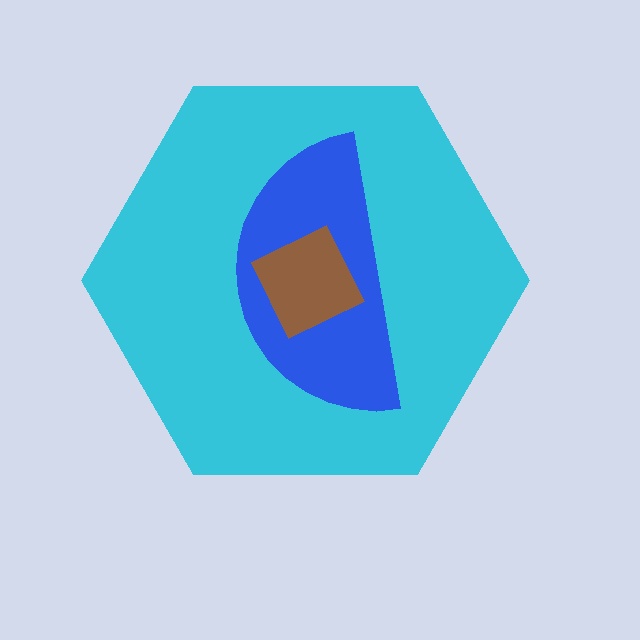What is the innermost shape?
The brown diamond.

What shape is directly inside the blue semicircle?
The brown diamond.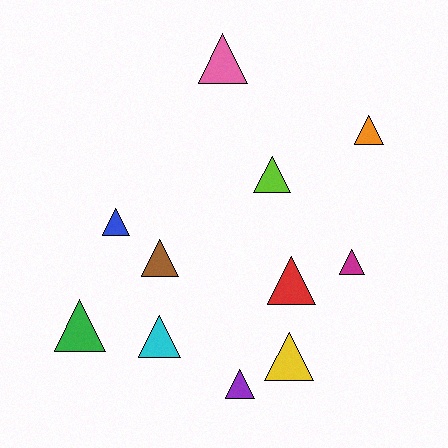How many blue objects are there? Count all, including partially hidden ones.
There is 1 blue object.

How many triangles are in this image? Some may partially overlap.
There are 11 triangles.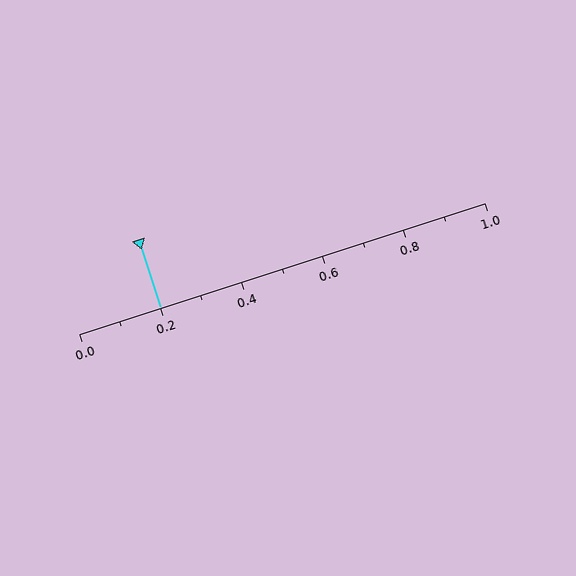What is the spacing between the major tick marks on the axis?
The major ticks are spaced 0.2 apart.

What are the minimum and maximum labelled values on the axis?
The axis runs from 0.0 to 1.0.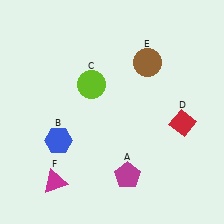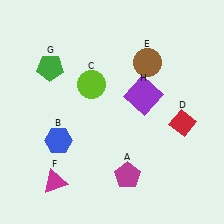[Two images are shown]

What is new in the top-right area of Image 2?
A purple square (H) was added in the top-right area of Image 2.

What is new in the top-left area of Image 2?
A green pentagon (G) was added in the top-left area of Image 2.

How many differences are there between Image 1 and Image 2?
There are 2 differences between the two images.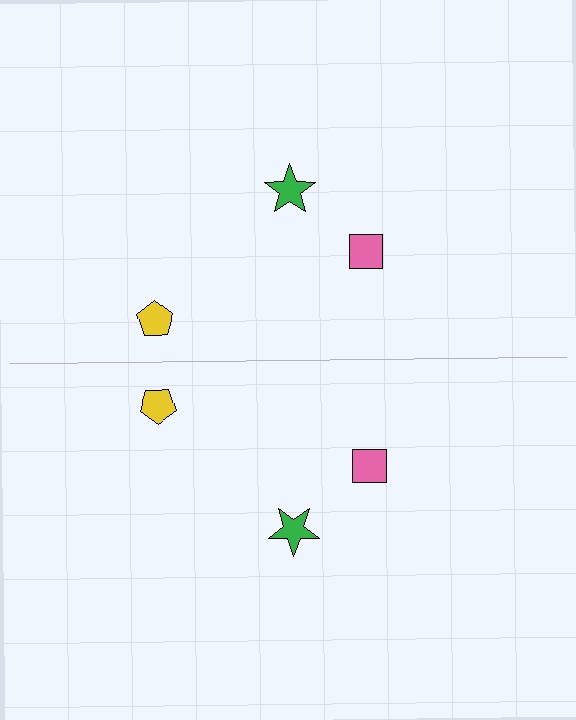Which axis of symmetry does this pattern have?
The pattern has a horizontal axis of symmetry running through the center of the image.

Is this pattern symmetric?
Yes, this pattern has bilateral (reflection) symmetry.